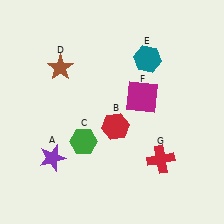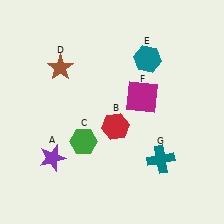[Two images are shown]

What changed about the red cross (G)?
In Image 1, G is red. In Image 2, it changed to teal.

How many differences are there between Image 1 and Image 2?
There is 1 difference between the two images.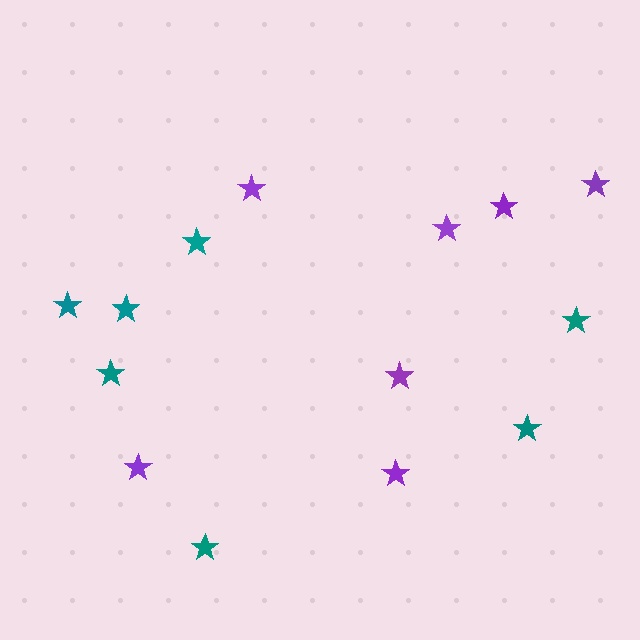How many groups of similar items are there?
There are 2 groups: one group of teal stars (7) and one group of purple stars (7).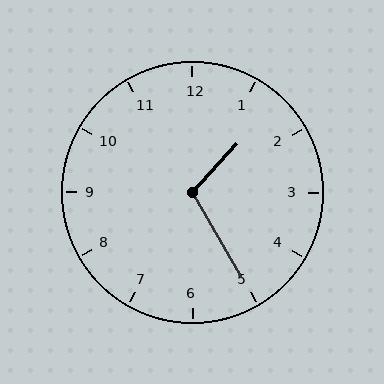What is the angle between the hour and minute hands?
Approximately 108 degrees.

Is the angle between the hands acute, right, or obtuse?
It is obtuse.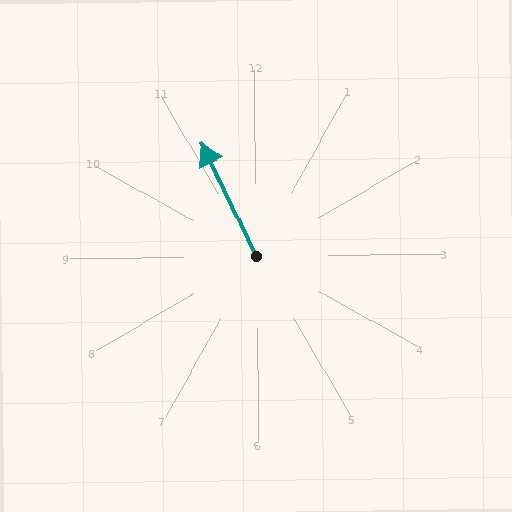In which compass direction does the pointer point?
Northwest.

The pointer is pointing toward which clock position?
Roughly 11 o'clock.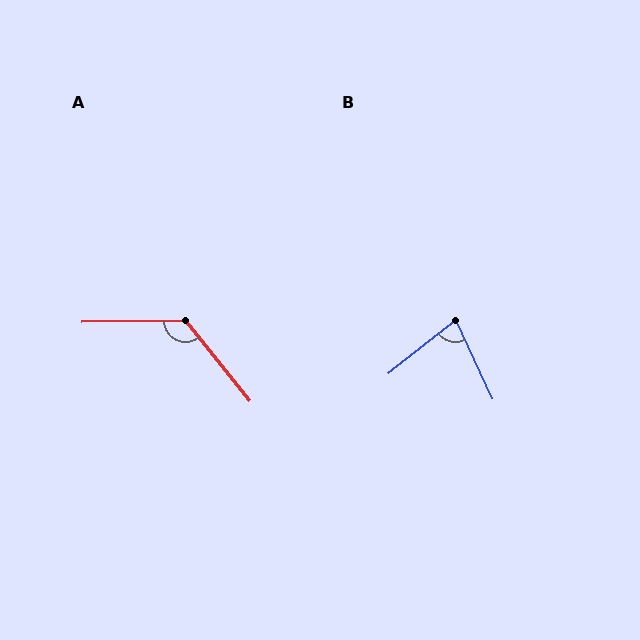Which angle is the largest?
A, at approximately 127 degrees.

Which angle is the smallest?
B, at approximately 77 degrees.